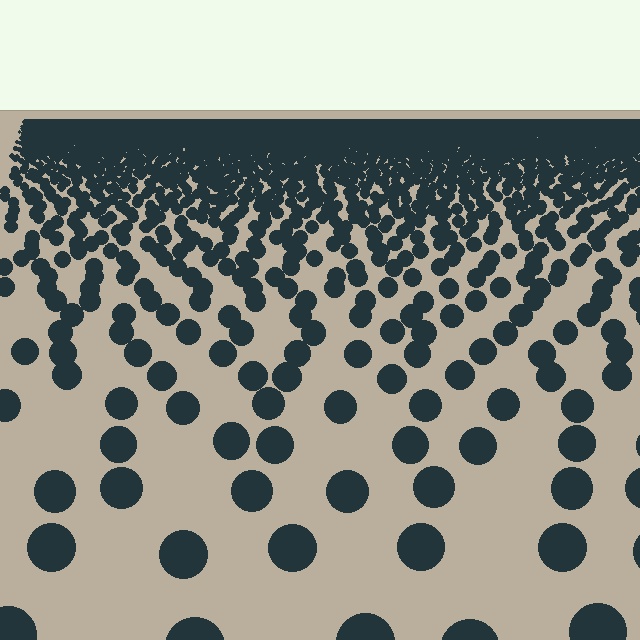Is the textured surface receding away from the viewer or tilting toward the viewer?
The surface is receding away from the viewer. Texture elements get smaller and denser toward the top.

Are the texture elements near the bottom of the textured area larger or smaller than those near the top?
Larger. Near the bottom, elements are closer to the viewer and appear at a bigger on-screen size.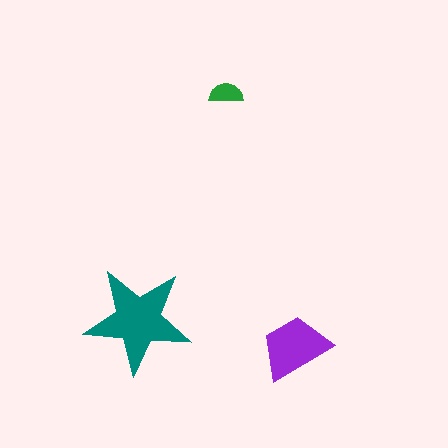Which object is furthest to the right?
The purple trapezoid is rightmost.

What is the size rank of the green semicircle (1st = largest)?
3rd.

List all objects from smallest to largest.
The green semicircle, the purple trapezoid, the teal star.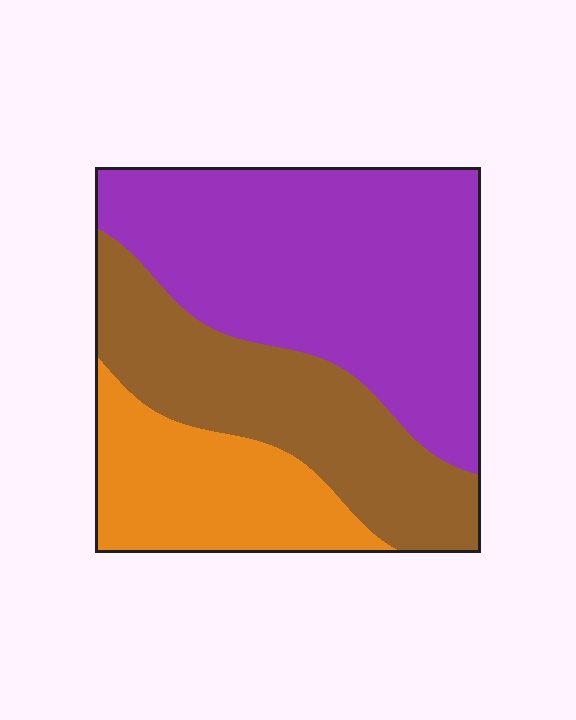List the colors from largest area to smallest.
From largest to smallest: purple, brown, orange.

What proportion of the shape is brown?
Brown takes up about one third (1/3) of the shape.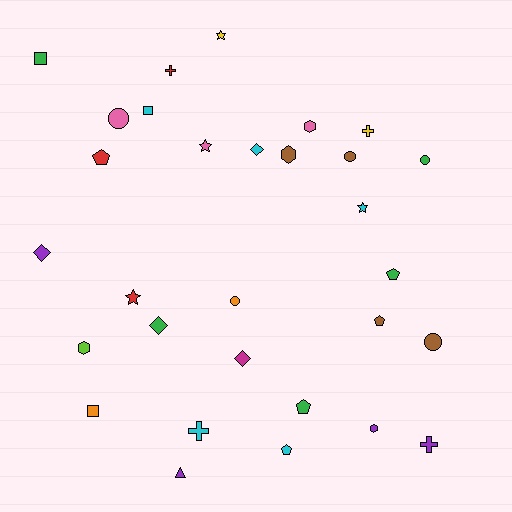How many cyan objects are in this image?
There are 5 cyan objects.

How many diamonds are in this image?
There are 4 diamonds.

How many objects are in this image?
There are 30 objects.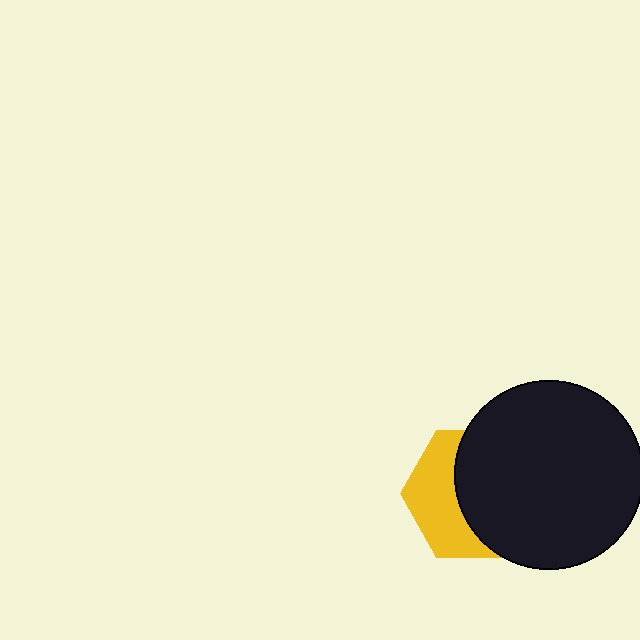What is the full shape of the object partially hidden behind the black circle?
The partially hidden object is a yellow hexagon.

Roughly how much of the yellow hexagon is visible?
A small part of it is visible (roughly 42%).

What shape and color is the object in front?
The object in front is a black circle.